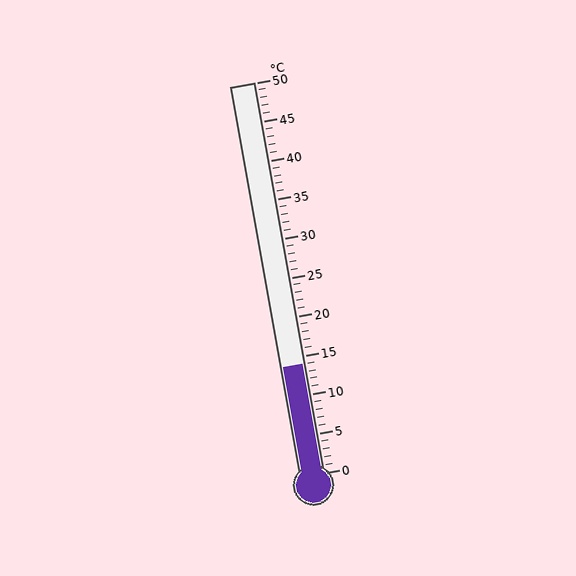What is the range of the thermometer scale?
The thermometer scale ranges from 0°C to 50°C.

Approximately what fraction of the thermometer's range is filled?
The thermometer is filled to approximately 30% of its range.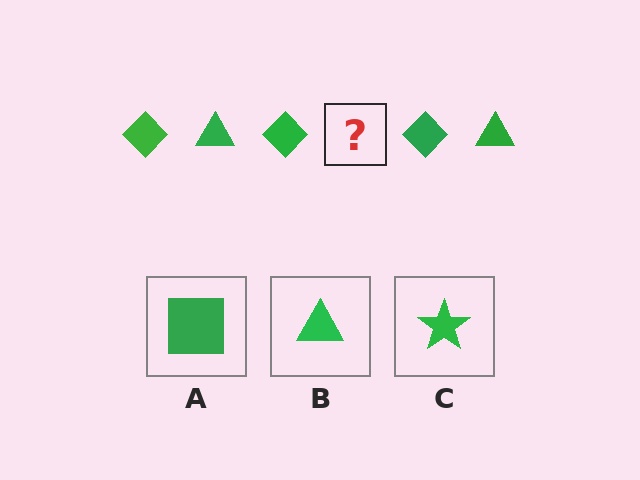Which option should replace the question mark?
Option B.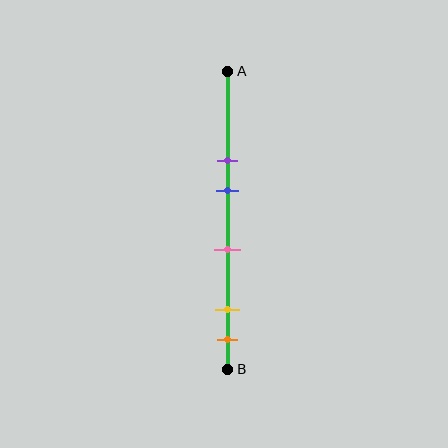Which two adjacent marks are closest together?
The yellow and orange marks are the closest adjacent pair.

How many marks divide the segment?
There are 5 marks dividing the segment.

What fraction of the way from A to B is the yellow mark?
The yellow mark is approximately 80% (0.8) of the way from A to B.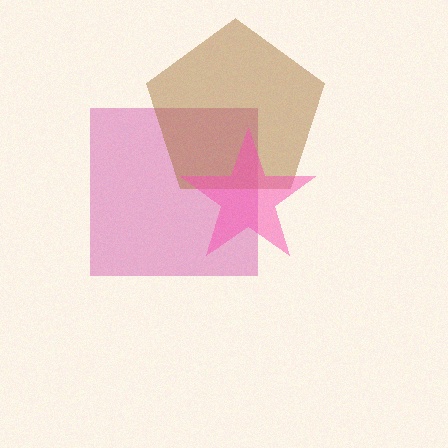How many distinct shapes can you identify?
There are 3 distinct shapes: a magenta square, a brown pentagon, a pink star.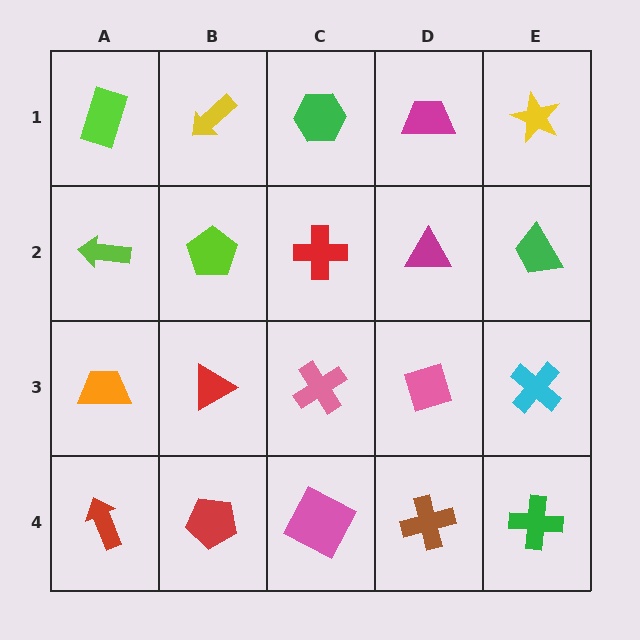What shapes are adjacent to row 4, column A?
An orange trapezoid (row 3, column A), a red pentagon (row 4, column B).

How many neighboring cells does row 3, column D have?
4.